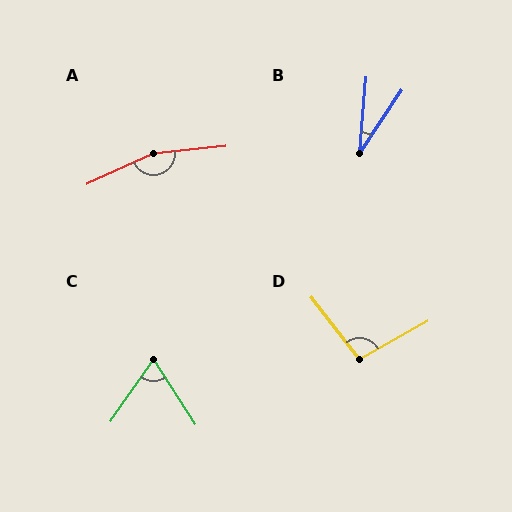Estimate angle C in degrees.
Approximately 68 degrees.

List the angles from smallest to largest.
B (29°), C (68°), D (98°), A (162°).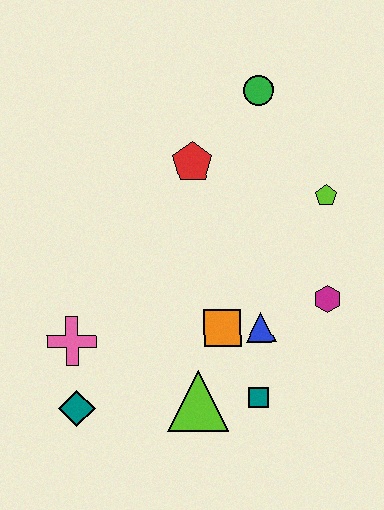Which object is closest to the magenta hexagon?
The blue triangle is closest to the magenta hexagon.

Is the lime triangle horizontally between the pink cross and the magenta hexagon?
Yes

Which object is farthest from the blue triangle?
The green circle is farthest from the blue triangle.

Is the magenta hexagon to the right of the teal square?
Yes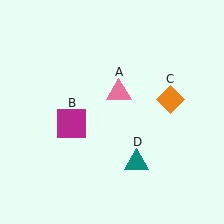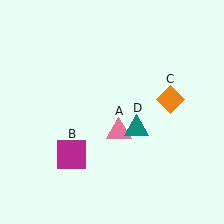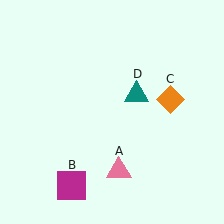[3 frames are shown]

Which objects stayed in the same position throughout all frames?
Orange diamond (object C) remained stationary.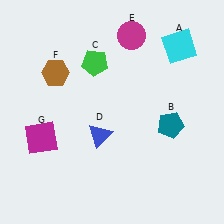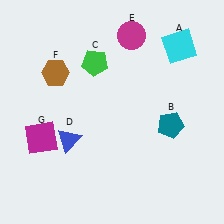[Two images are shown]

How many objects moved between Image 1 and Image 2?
1 object moved between the two images.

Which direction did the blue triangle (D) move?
The blue triangle (D) moved left.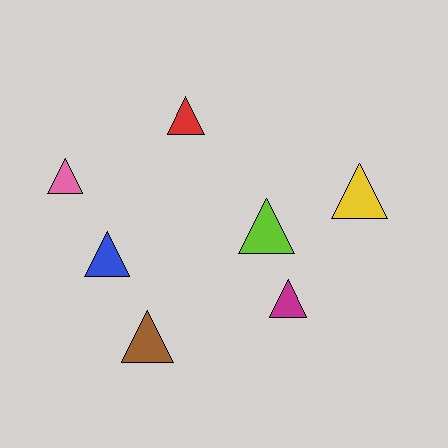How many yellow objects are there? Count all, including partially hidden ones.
There is 1 yellow object.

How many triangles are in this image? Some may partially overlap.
There are 7 triangles.